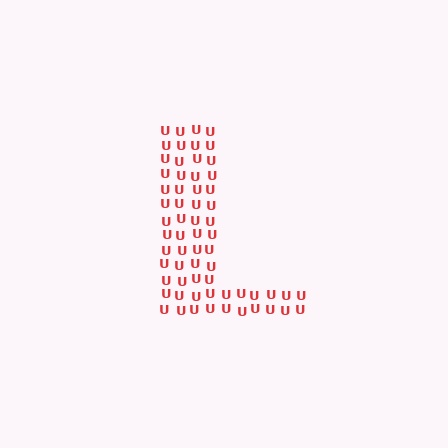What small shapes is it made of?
It is made of small letter U's.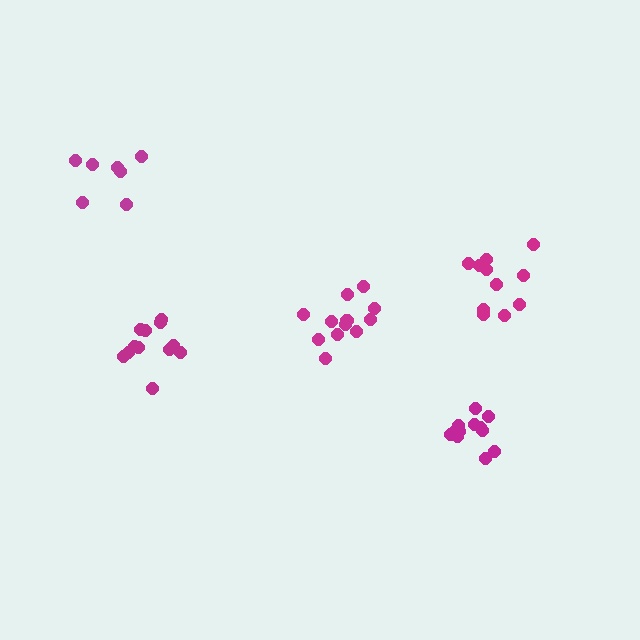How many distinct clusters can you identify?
There are 5 distinct clusters.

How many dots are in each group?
Group 1: 13 dots, Group 2: 13 dots, Group 3: 7 dots, Group 4: 12 dots, Group 5: 11 dots (56 total).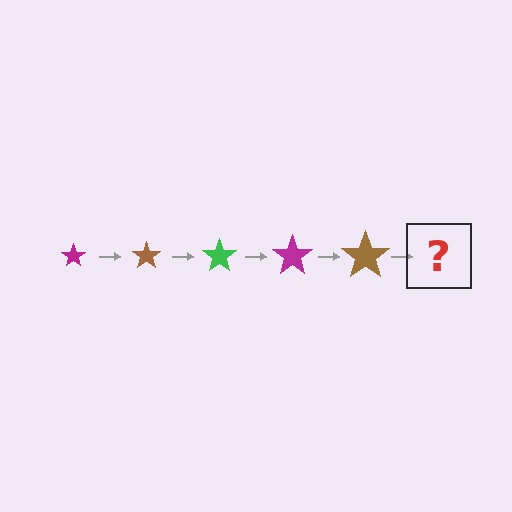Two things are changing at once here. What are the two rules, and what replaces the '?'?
The two rules are that the star grows larger each step and the color cycles through magenta, brown, and green. The '?' should be a green star, larger than the previous one.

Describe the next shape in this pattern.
It should be a green star, larger than the previous one.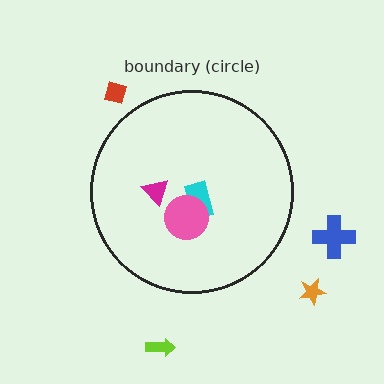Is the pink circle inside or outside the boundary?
Inside.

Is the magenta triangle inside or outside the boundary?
Inside.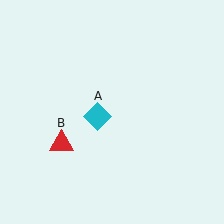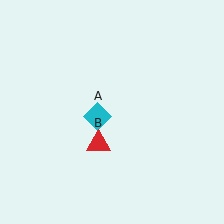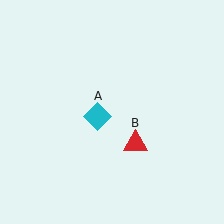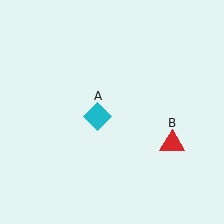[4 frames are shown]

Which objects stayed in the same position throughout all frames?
Cyan diamond (object A) remained stationary.